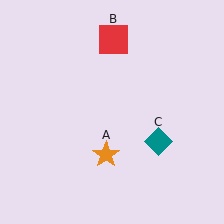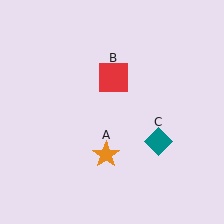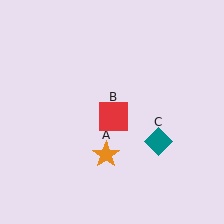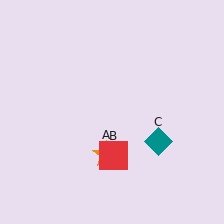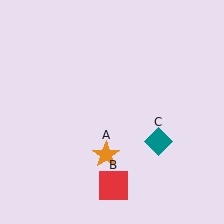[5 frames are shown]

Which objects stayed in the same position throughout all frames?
Orange star (object A) and teal diamond (object C) remained stationary.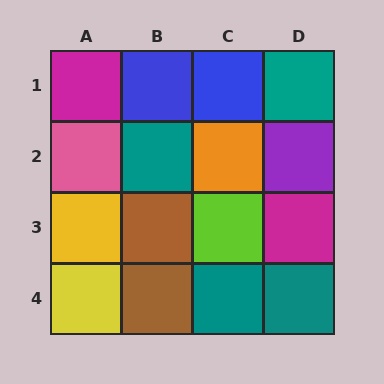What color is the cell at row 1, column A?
Magenta.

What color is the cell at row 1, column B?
Blue.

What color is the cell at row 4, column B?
Brown.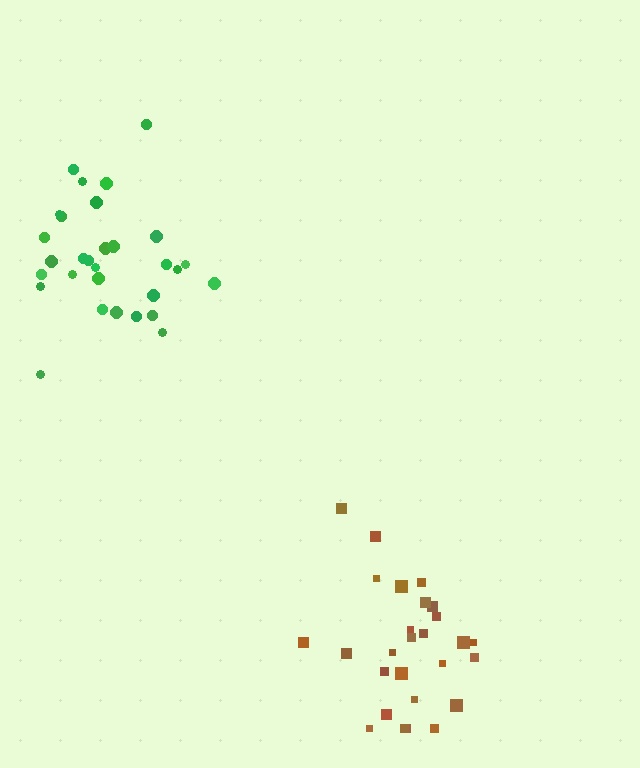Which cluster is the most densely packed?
Green.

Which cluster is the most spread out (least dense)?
Brown.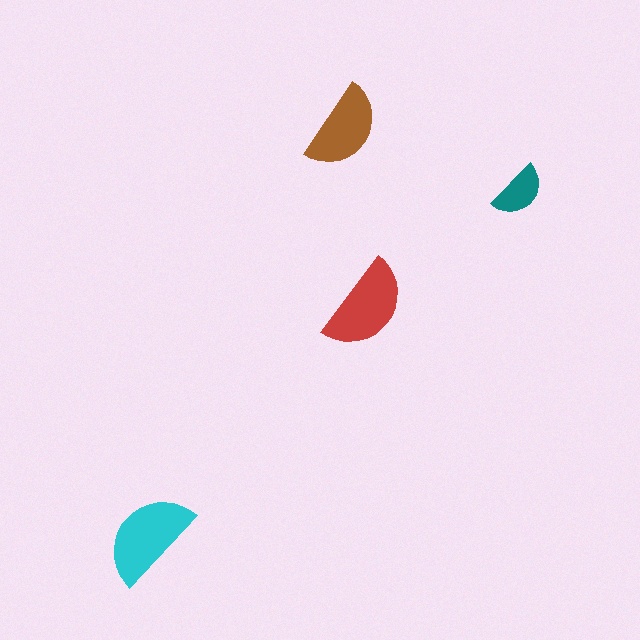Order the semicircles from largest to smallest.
the cyan one, the red one, the brown one, the teal one.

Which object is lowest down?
The cyan semicircle is bottommost.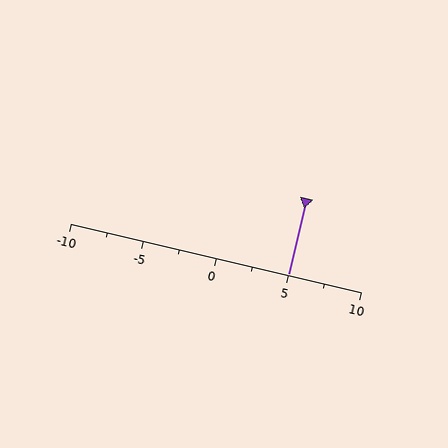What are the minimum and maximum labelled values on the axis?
The axis runs from -10 to 10.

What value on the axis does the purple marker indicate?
The marker indicates approximately 5.